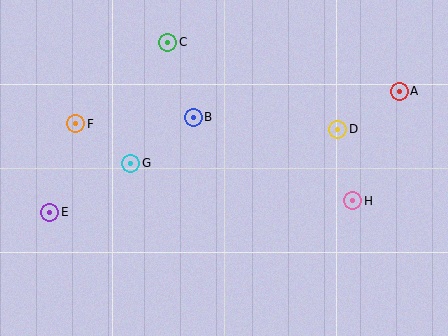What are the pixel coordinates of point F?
Point F is at (76, 124).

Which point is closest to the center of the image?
Point B at (193, 117) is closest to the center.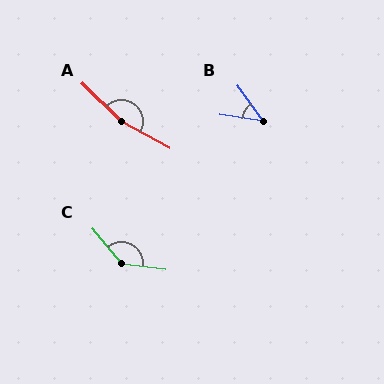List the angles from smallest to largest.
B (47°), C (136°), A (164°).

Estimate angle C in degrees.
Approximately 136 degrees.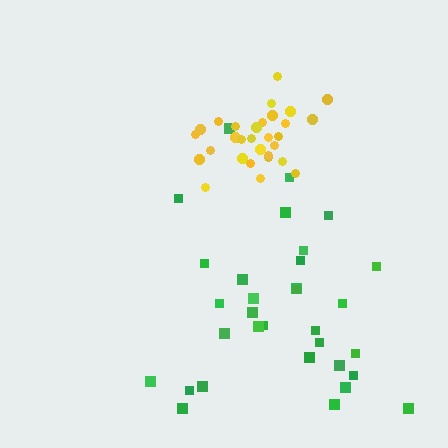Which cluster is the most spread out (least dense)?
Green.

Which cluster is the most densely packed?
Yellow.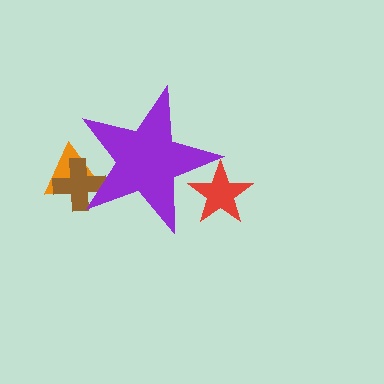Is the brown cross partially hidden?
Yes, the brown cross is partially hidden behind the purple star.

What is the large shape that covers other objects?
A purple star.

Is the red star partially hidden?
Yes, the red star is partially hidden behind the purple star.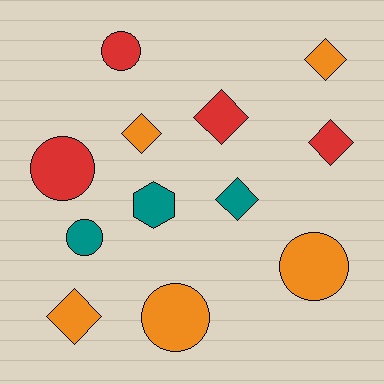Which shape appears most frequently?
Diamond, with 6 objects.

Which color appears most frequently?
Orange, with 5 objects.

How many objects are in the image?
There are 12 objects.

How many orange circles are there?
There are 2 orange circles.